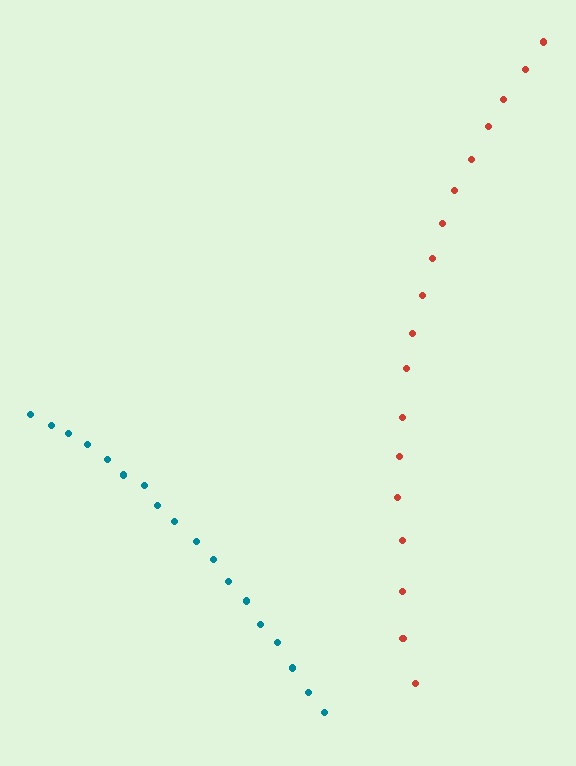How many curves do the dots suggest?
There are 2 distinct paths.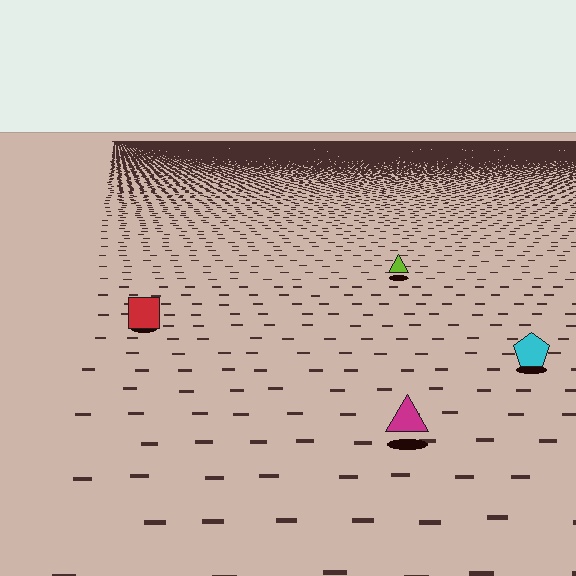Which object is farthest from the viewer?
The lime triangle is farthest from the viewer. It appears smaller and the ground texture around it is denser.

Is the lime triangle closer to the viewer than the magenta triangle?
No. The magenta triangle is closer — you can tell from the texture gradient: the ground texture is coarser near it.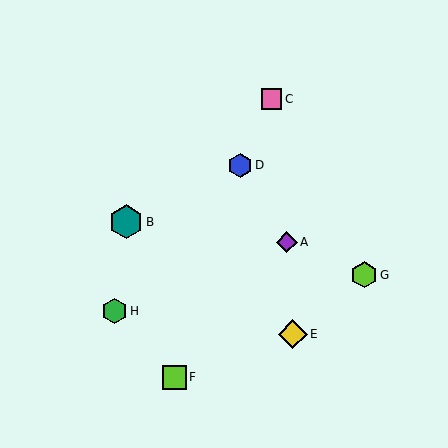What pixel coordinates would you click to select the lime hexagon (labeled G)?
Click at (364, 275) to select the lime hexagon G.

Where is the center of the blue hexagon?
The center of the blue hexagon is at (240, 165).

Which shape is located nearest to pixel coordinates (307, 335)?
The yellow diamond (labeled E) at (293, 334) is nearest to that location.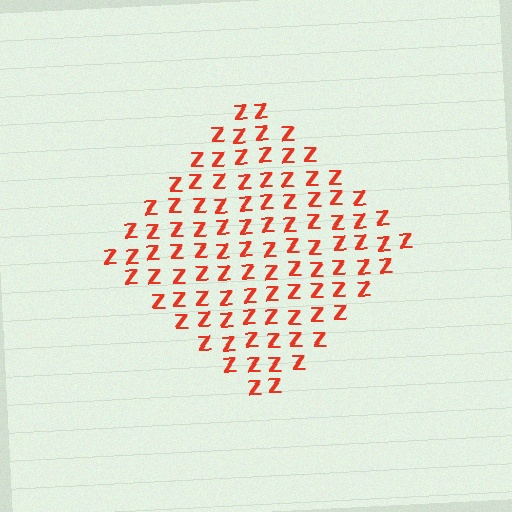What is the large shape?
The large shape is a diamond.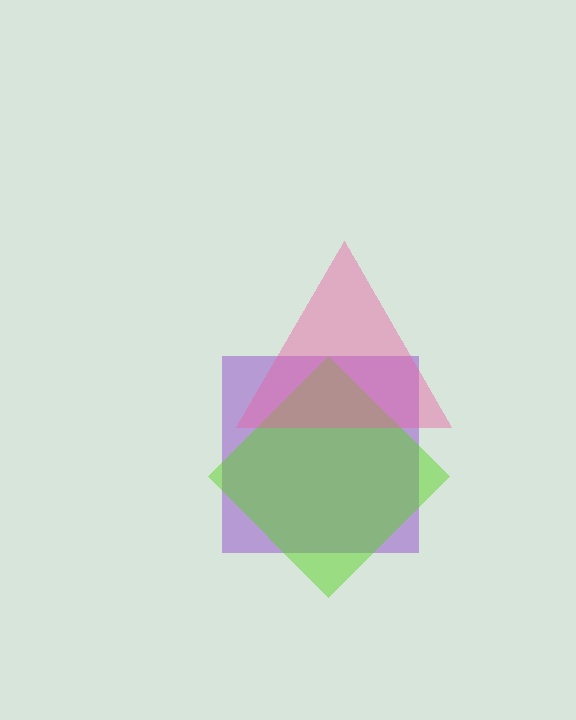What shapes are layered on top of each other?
The layered shapes are: a purple square, a lime diamond, a pink triangle.